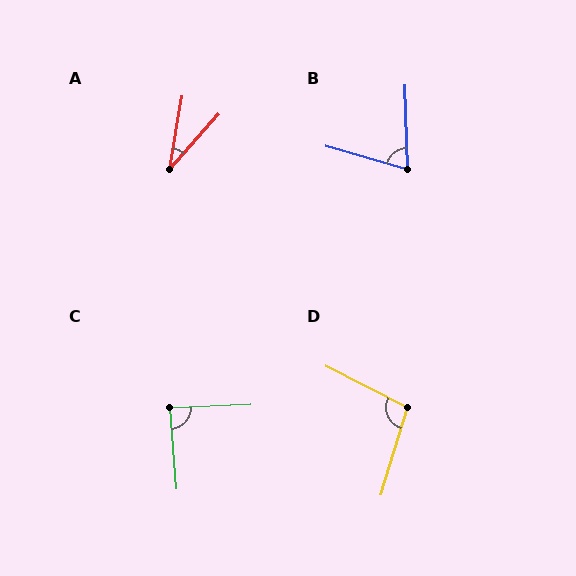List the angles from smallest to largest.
A (32°), B (73°), C (88°), D (100°).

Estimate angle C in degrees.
Approximately 88 degrees.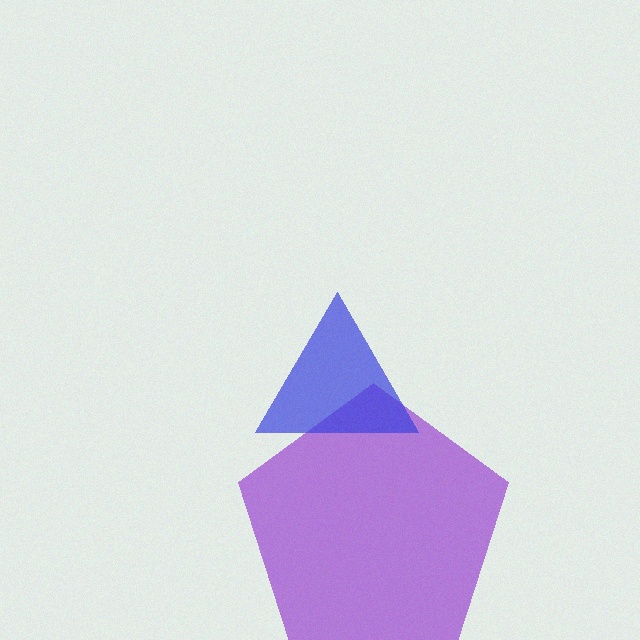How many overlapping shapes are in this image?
There are 2 overlapping shapes in the image.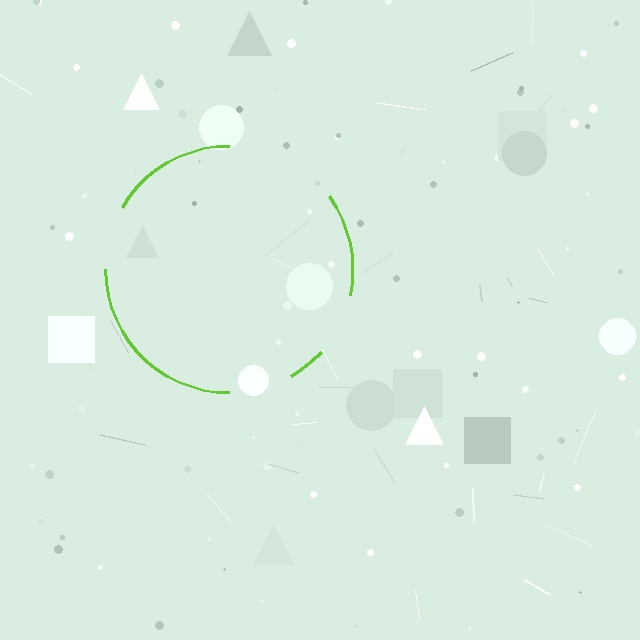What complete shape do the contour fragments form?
The contour fragments form a circle.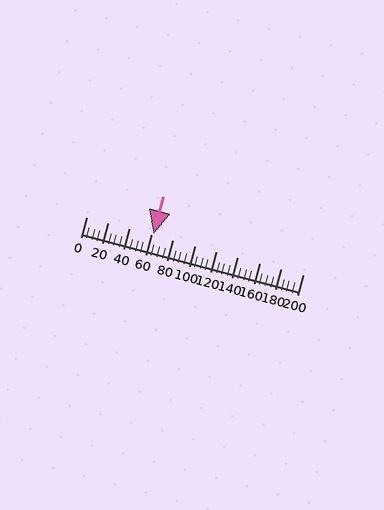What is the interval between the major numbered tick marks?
The major tick marks are spaced 20 units apart.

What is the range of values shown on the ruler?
The ruler shows values from 0 to 200.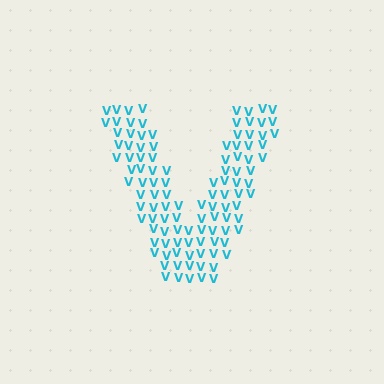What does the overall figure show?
The overall figure shows the letter V.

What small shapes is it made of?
It is made of small letter V's.